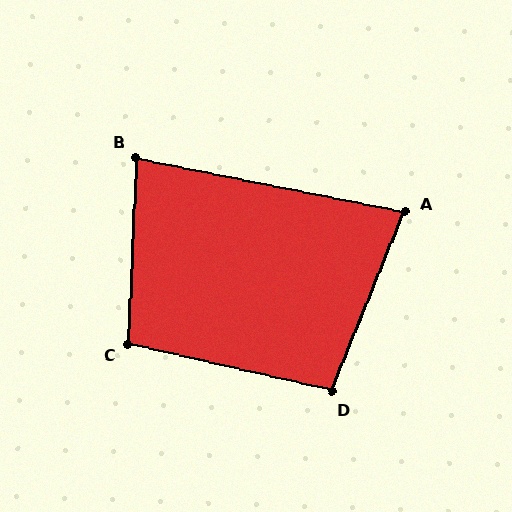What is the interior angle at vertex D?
Approximately 99 degrees (obtuse).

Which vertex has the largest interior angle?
C, at approximately 101 degrees.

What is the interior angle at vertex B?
Approximately 81 degrees (acute).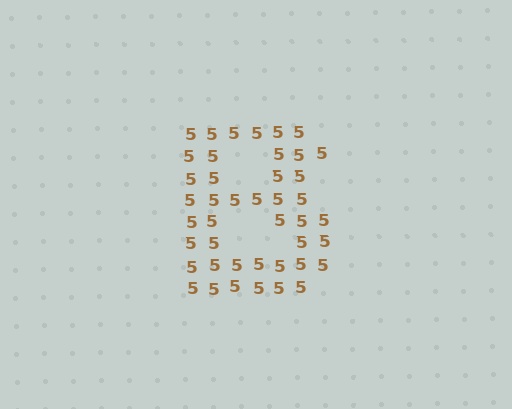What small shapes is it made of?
It is made of small digit 5's.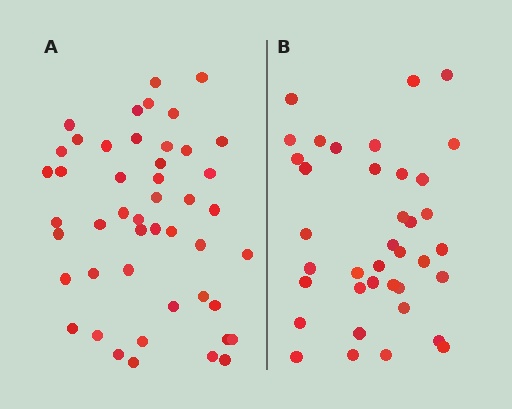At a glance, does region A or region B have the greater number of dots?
Region A (the left region) has more dots.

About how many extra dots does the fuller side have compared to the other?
Region A has roughly 8 or so more dots than region B.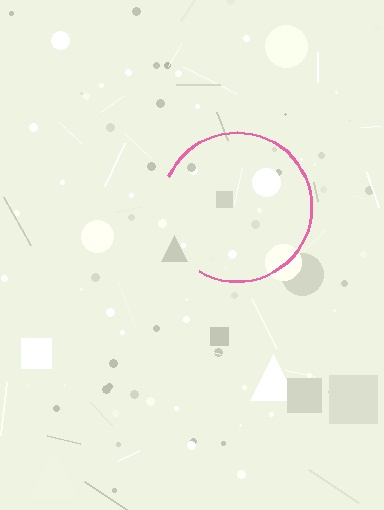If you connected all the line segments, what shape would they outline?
They would outline a circle.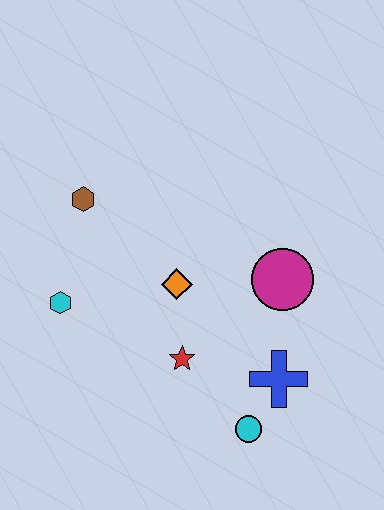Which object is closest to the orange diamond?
The red star is closest to the orange diamond.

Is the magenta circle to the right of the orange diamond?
Yes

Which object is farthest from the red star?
The brown hexagon is farthest from the red star.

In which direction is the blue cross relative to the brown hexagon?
The blue cross is to the right of the brown hexagon.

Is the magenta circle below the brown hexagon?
Yes